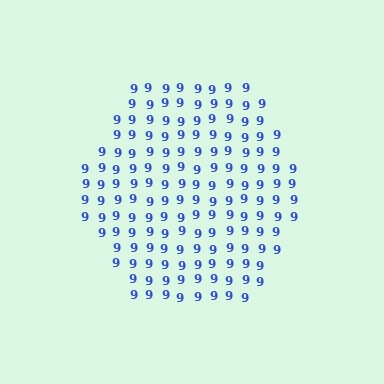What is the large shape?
The large shape is a hexagon.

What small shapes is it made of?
It is made of small digit 9's.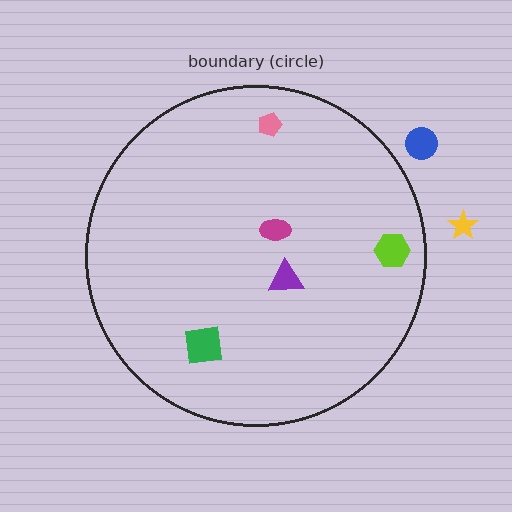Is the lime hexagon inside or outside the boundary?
Inside.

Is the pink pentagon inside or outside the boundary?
Inside.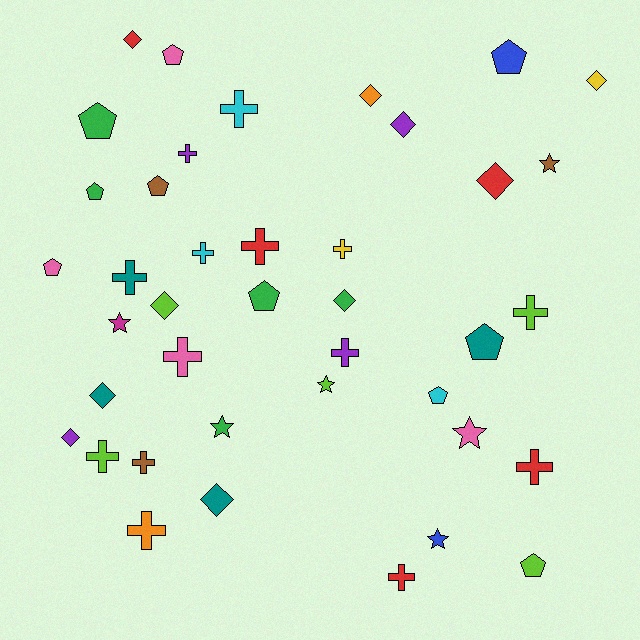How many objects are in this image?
There are 40 objects.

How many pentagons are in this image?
There are 10 pentagons.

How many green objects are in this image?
There are 5 green objects.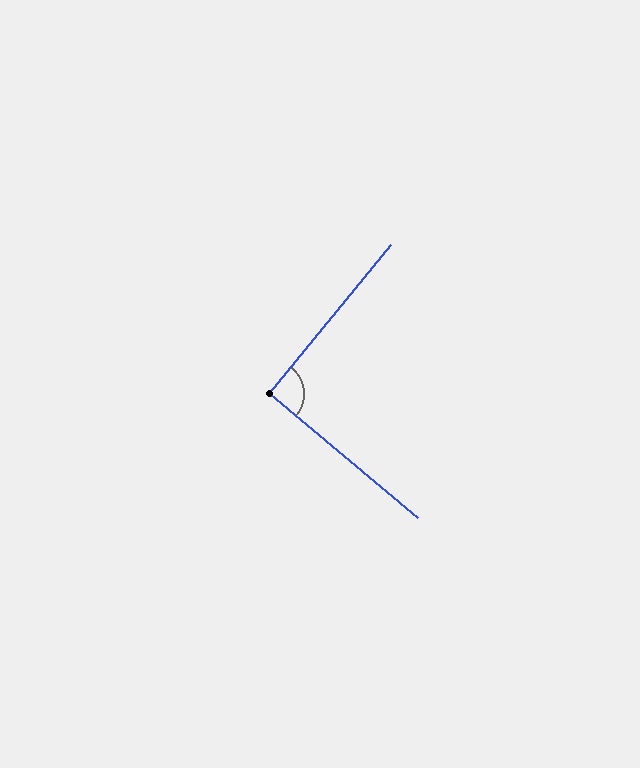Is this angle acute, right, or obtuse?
It is approximately a right angle.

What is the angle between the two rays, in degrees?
Approximately 91 degrees.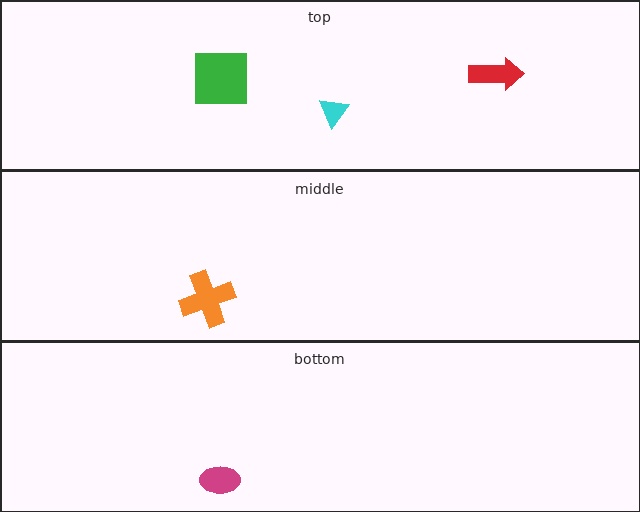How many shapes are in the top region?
3.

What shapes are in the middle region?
The orange cross.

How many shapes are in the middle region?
1.